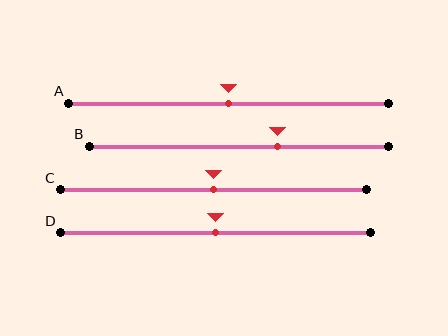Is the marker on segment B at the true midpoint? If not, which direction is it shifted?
No, the marker on segment B is shifted to the right by about 13% of the segment length.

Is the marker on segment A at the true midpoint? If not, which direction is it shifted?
Yes, the marker on segment A is at the true midpoint.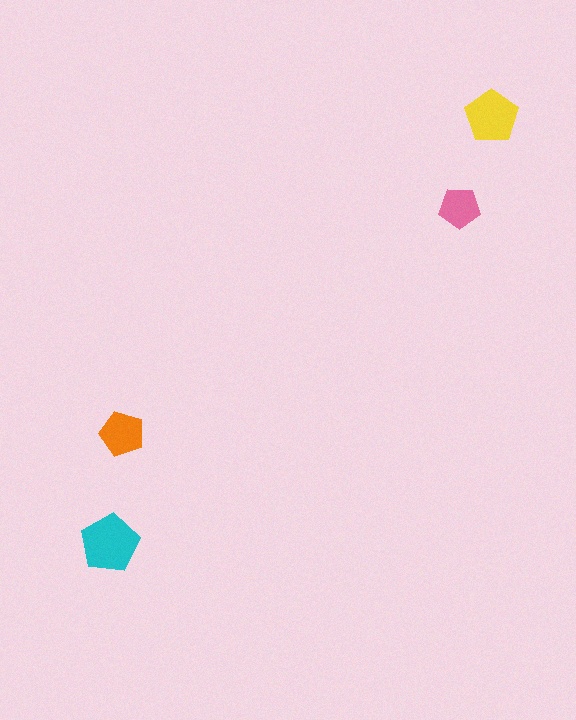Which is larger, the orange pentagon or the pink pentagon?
The orange one.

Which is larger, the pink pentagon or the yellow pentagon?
The yellow one.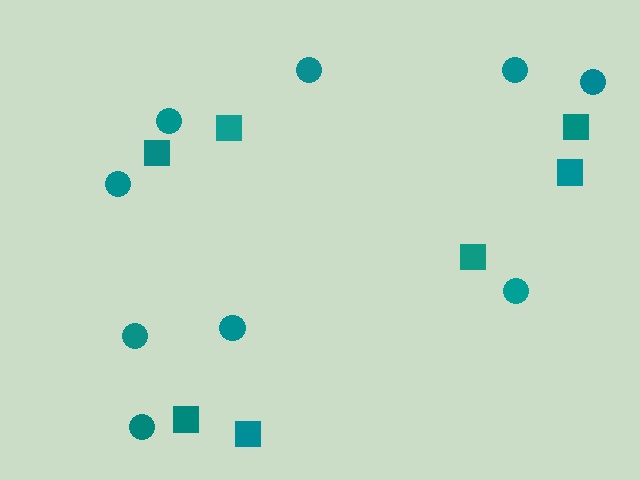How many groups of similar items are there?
There are 2 groups: one group of squares (7) and one group of circles (9).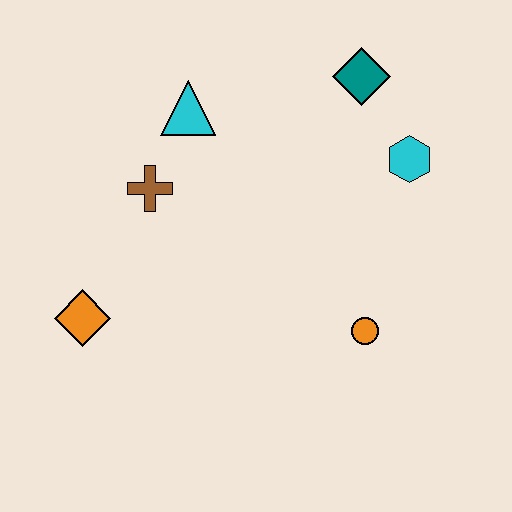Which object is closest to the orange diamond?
The brown cross is closest to the orange diamond.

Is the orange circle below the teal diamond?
Yes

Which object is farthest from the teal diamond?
The orange diamond is farthest from the teal diamond.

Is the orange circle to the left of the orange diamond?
No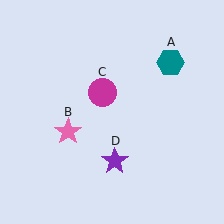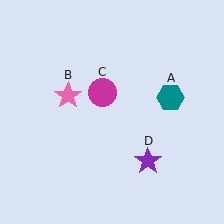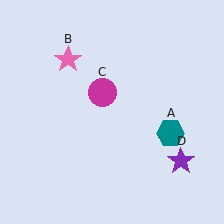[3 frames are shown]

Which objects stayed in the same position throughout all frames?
Magenta circle (object C) remained stationary.